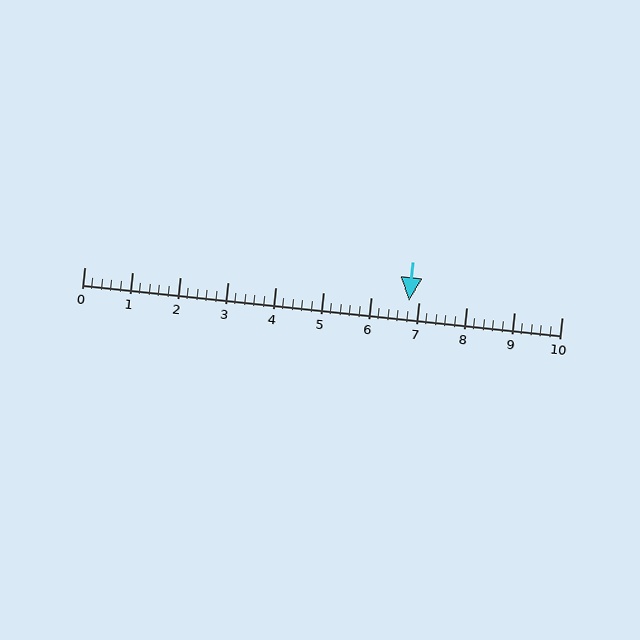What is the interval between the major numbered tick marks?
The major tick marks are spaced 1 units apart.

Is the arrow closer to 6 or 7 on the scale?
The arrow is closer to 7.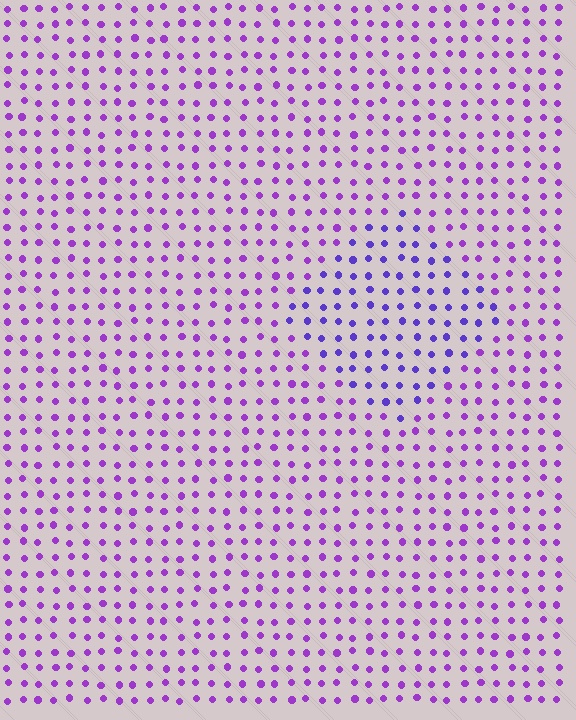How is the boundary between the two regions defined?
The boundary is defined purely by a slight shift in hue (about 27 degrees). Spacing, size, and orientation are identical on both sides.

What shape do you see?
I see a diamond.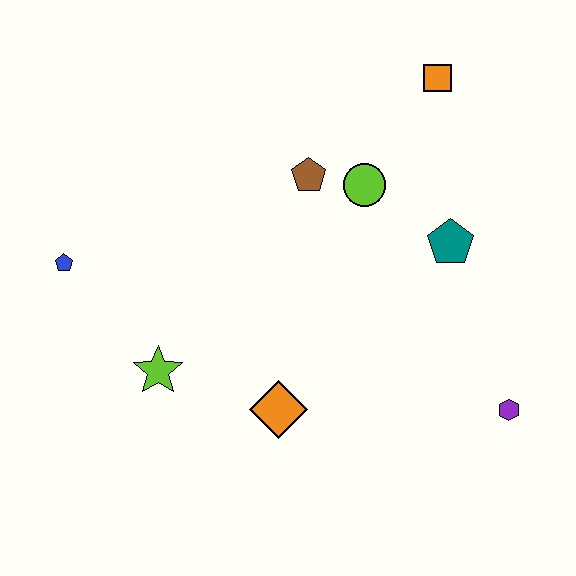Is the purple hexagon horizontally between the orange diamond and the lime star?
No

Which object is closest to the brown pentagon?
The lime circle is closest to the brown pentagon.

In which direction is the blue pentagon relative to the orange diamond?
The blue pentagon is to the left of the orange diamond.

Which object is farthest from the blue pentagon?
The purple hexagon is farthest from the blue pentagon.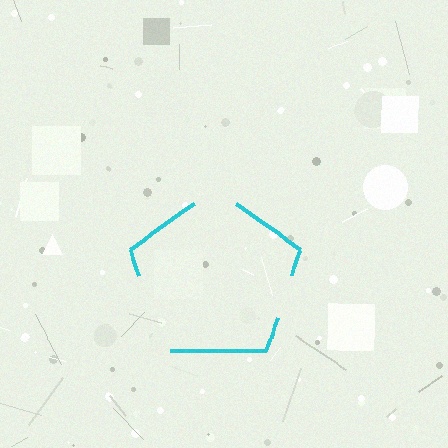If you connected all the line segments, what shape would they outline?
They would outline a pentagon.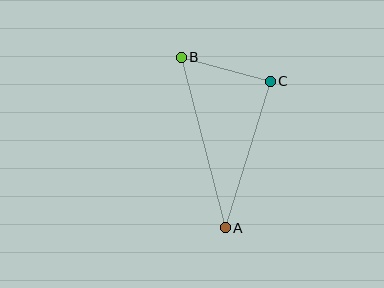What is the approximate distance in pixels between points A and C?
The distance between A and C is approximately 154 pixels.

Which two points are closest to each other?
Points B and C are closest to each other.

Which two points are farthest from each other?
Points A and B are farthest from each other.